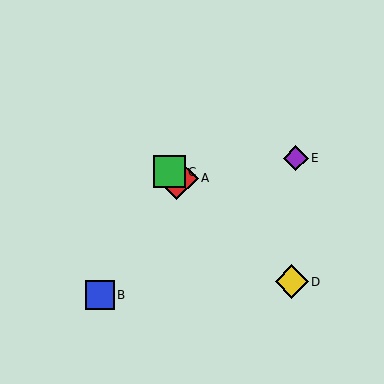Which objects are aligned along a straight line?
Objects A, C, D are aligned along a straight line.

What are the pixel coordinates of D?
Object D is at (292, 281).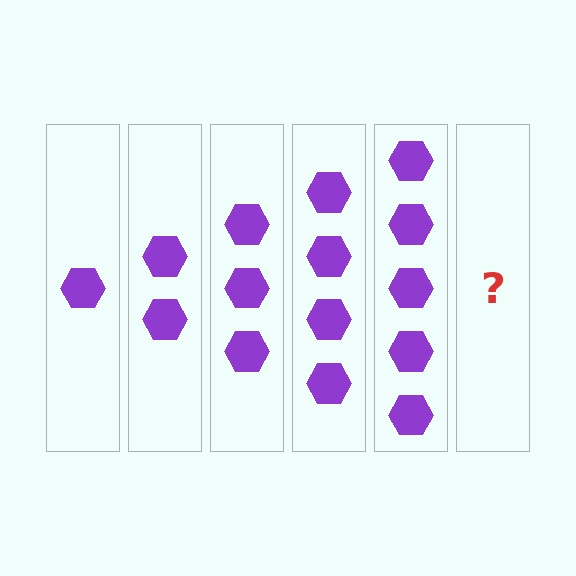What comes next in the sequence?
The next element should be 6 hexagons.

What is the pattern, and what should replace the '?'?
The pattern is that each step adds one more hexagon. The '?' should be 6 hexagons.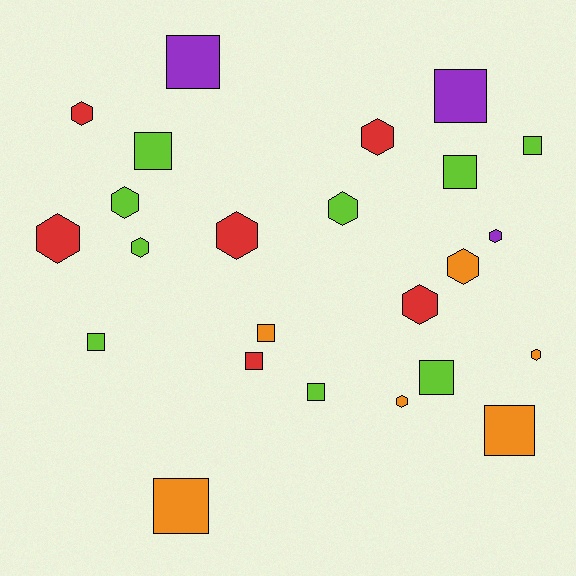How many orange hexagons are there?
There are 3 orange hexagons.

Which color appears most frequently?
Lime, with 9 objects.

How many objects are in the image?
There are 24 objects.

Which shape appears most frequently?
Square, with 12 objects.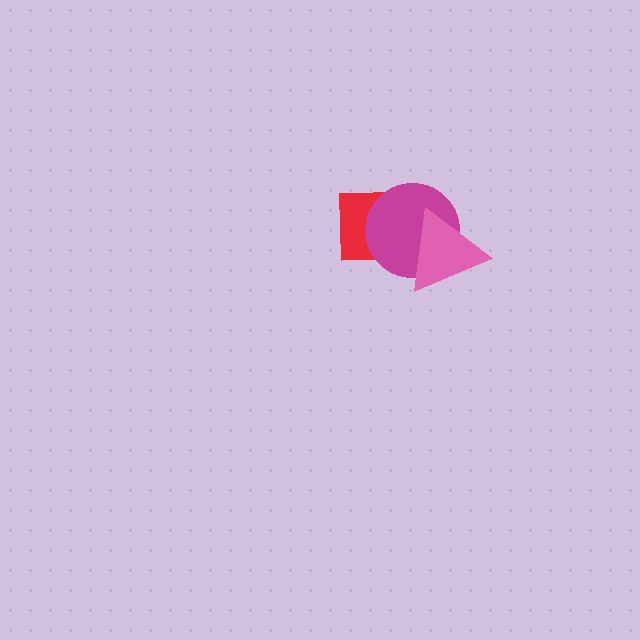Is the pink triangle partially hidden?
No, no other shape covers it.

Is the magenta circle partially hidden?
Yes, it is partially covered by another shape.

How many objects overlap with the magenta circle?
2 objects overlap with the magenta circle.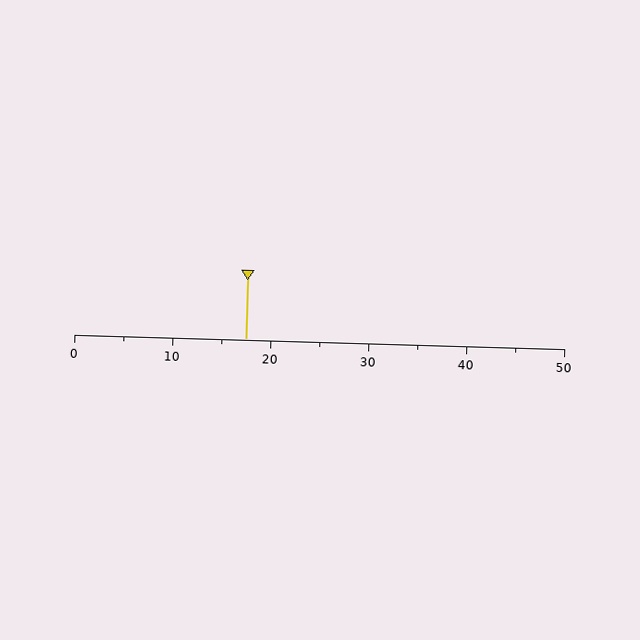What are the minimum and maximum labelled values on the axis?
The axis runs from 0 to 50.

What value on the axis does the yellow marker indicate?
The marker indicates approximately 17.5.